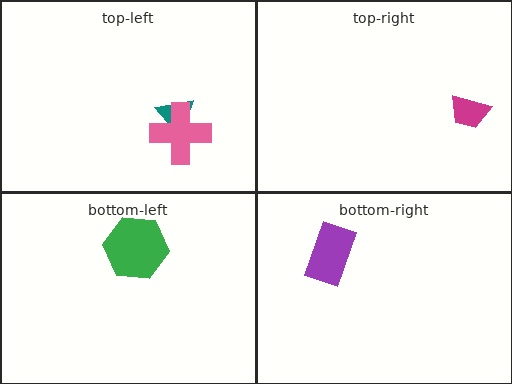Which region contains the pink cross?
The top-left region.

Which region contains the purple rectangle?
The bottom-right region.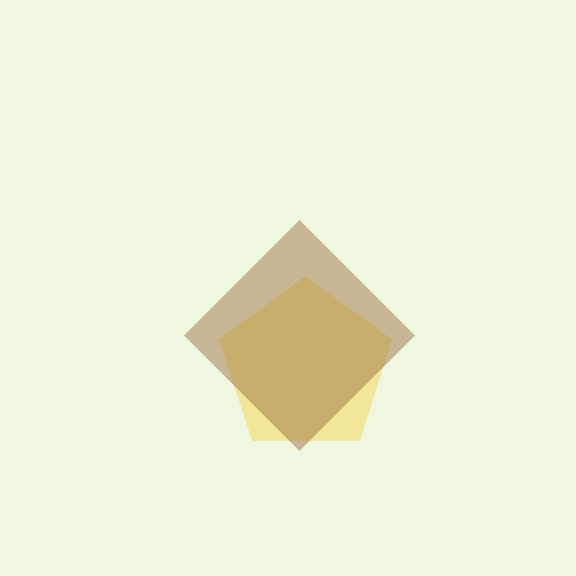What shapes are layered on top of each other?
The layered shapes are: a yellow pentagon, a brown diamond.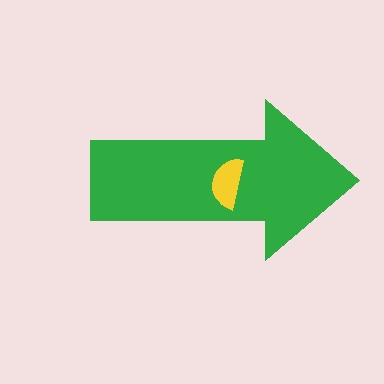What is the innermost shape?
The yellow semicircle.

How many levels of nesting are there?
2.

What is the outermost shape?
The green arrow.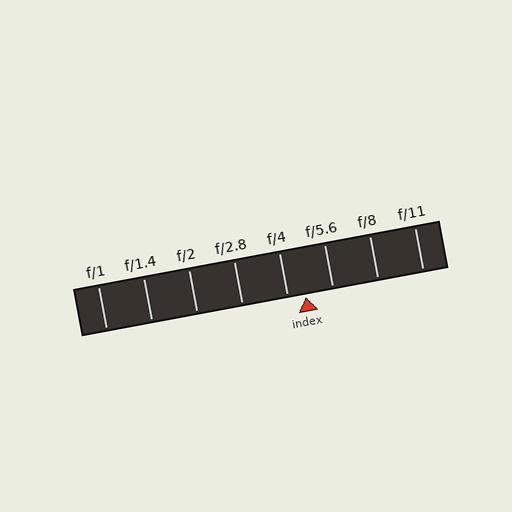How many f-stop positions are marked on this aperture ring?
There are 8 f-stop positions marked.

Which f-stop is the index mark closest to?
The index mark is closest to f/4.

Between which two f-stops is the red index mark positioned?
The index mark is between f/4 and f/5.6.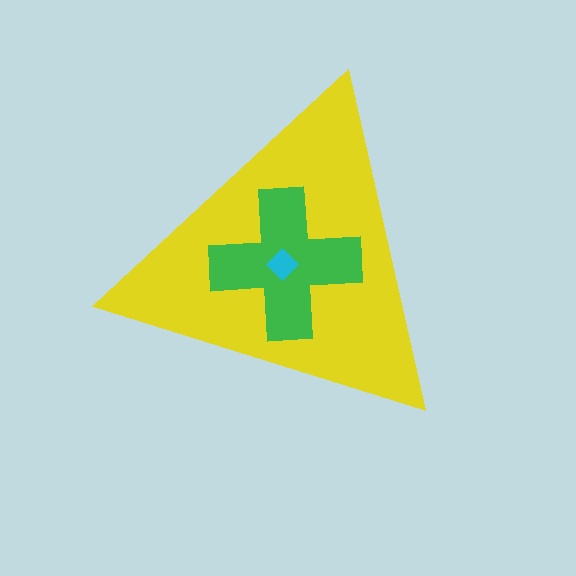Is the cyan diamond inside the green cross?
Yes.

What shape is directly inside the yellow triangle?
The green cross.